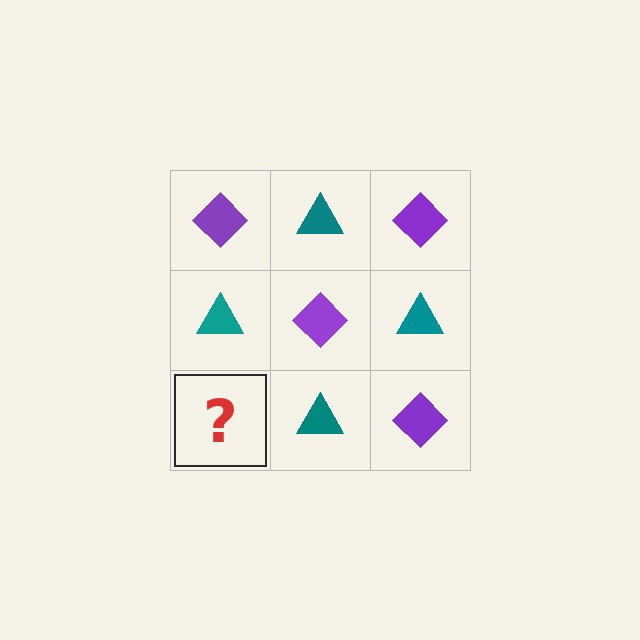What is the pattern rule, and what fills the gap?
The rule is that it alternates purple diamond and teal triangle in a checkerboard pattern. The gap should be filled with a purple diamond.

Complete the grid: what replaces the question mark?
The question mark should be replaced with a purple diamond.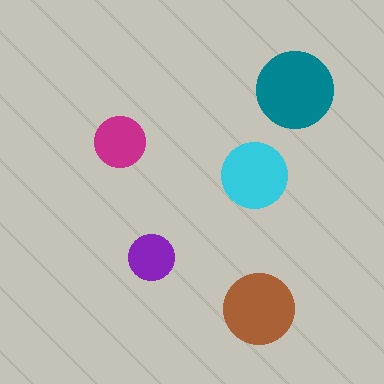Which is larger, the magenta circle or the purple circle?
The magenta one.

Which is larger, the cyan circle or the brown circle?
The brown one.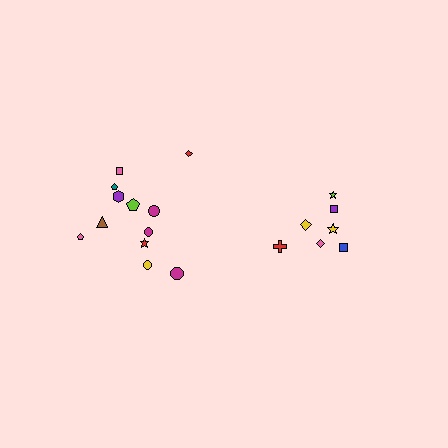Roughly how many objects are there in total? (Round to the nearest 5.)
Roughly 20 objects in total.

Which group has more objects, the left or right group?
The left group.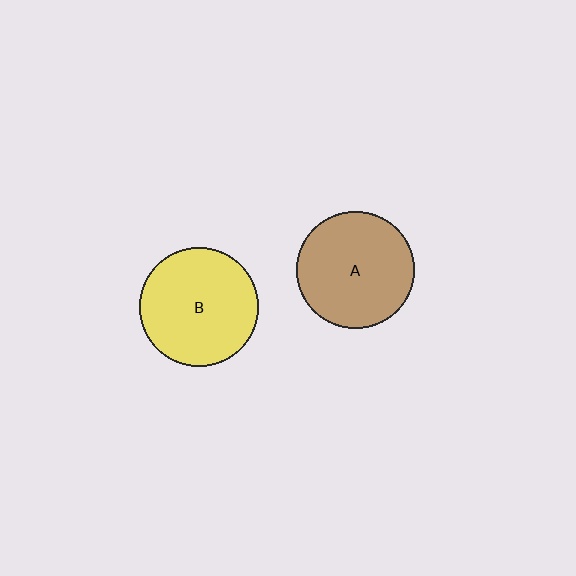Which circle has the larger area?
Circle B (yellow).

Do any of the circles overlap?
No, none of the circles overlap.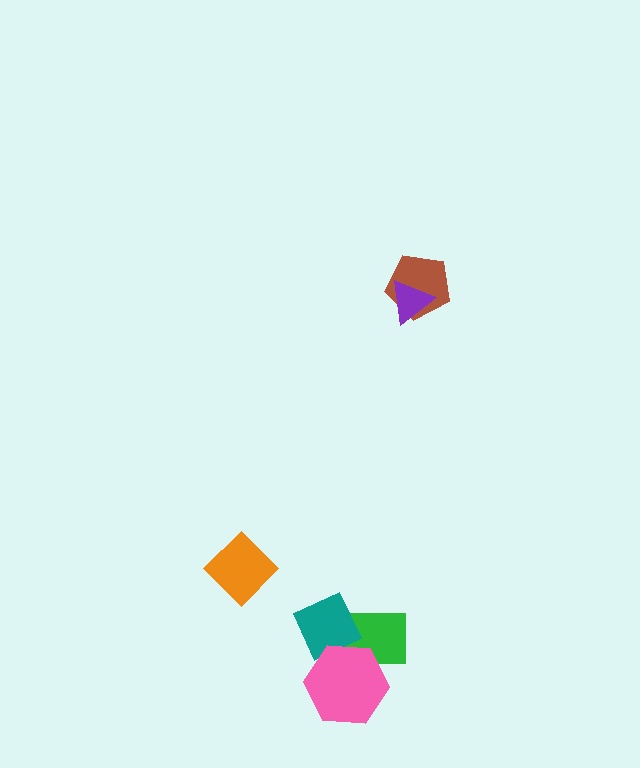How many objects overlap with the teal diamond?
2 objects overlap with the teal diamond.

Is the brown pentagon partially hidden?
Yes, it is partially covered by another shape.